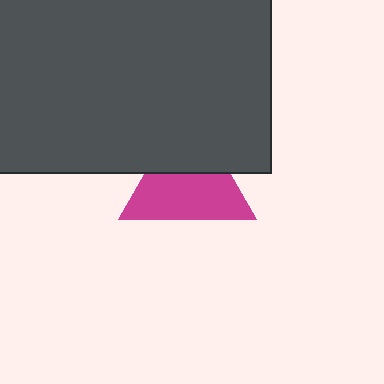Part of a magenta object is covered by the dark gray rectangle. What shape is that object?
It is a triangle.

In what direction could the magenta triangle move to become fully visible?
The magenta triangle could move down. That would shift it out from behind the dark gray rectangle entirely.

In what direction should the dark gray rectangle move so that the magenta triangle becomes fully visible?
The dark gray rectangle should move up. That is the shortest direction to clear the overlap and leave the magenta triangle fully visible.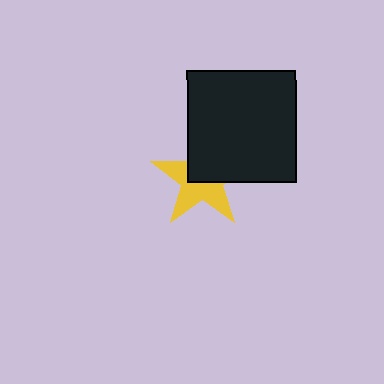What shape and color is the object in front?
The object in front is a black rectangle.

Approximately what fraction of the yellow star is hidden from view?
Roughly 47% of the yellow star is hidden behind the black rectangle.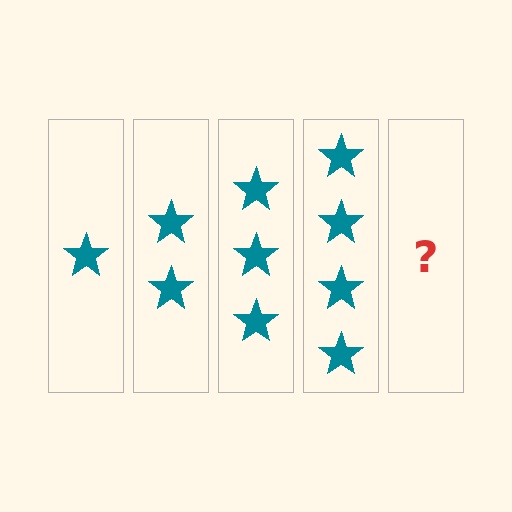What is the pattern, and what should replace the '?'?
The pattern is that each step adds one more star. The '?' should be 5 stars.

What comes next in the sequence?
The next element should be 5 stars.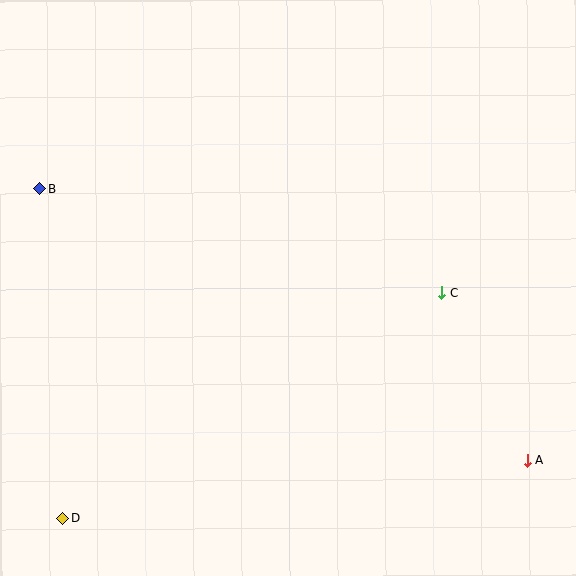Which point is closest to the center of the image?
Point C at (442, 293) is closest to the center.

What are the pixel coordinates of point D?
Point D is at (63, 518).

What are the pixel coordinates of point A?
Point A is at (527, 460).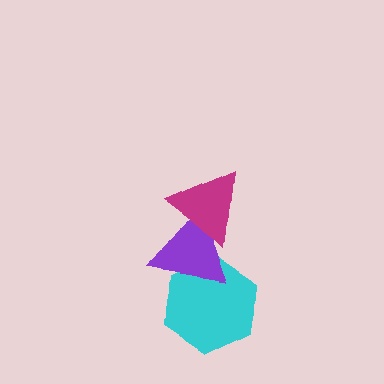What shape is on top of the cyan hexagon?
The purple triangle is on top of the cyan hexagon.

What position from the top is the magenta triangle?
The magenta triangle is 1st from the top.